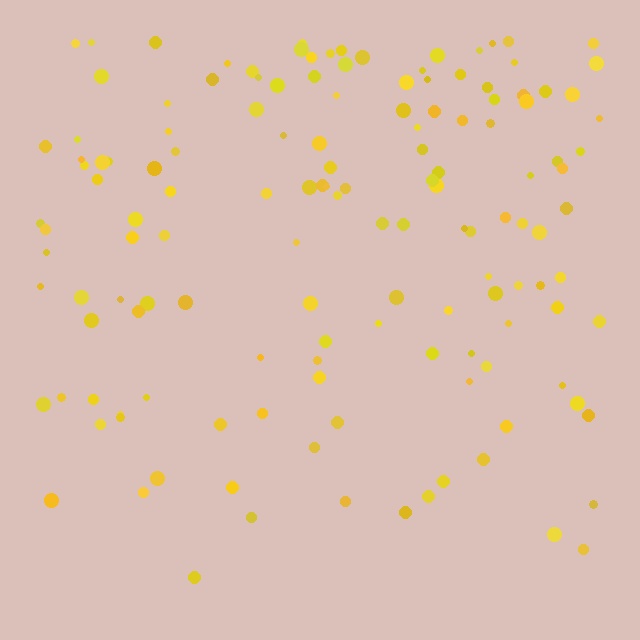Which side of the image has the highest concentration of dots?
The top.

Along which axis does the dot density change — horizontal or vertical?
Vertical.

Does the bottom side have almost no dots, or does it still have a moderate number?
Still a moderate number, just noticeably fewer than the top.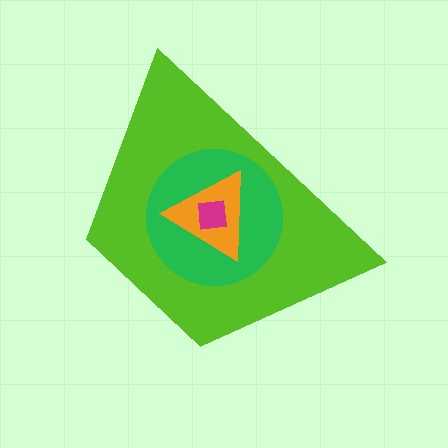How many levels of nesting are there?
4.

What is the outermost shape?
The lime trapezoid.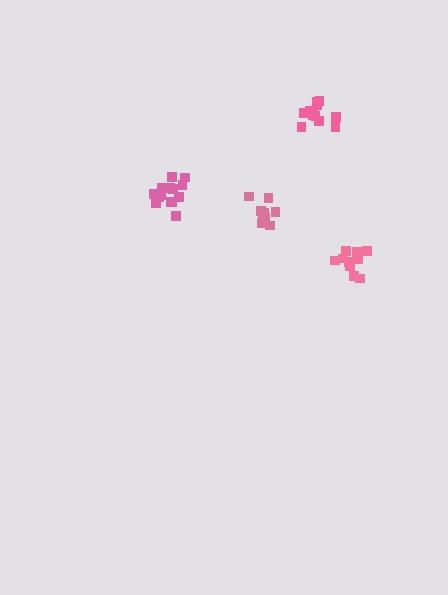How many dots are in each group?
Group 1: 12 dots, Group 2: 10 dots, Group 3: 10 dots, Group 4: 15 dots (47 total).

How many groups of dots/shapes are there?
There are 4 groups.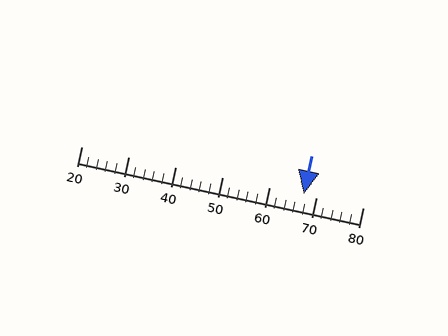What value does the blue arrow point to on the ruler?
The blue arrow points to approximately 67.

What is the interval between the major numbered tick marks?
The major tick marks are spaced 10 units apart.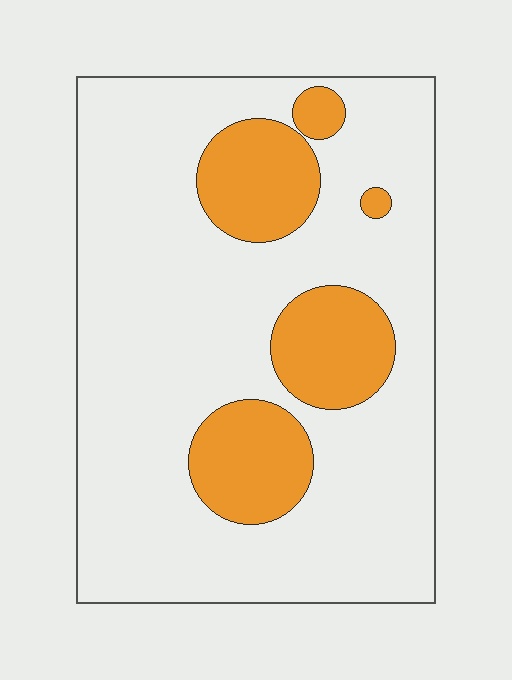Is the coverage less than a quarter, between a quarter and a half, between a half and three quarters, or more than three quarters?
Less than a quarter.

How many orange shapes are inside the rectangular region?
5.